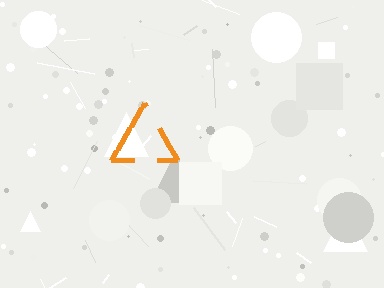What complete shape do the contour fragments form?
The contour fragments form a triangle.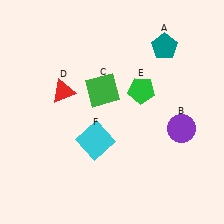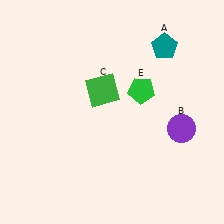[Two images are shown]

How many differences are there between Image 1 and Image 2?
There are 2 differences between the two images.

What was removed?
The red triangle (D), the cyan square (F) were removed in Image 2.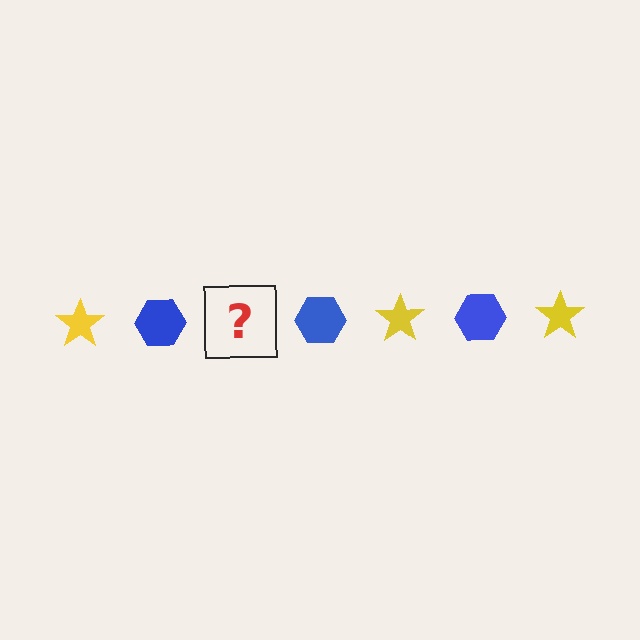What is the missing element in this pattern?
The missing element is a yellow star.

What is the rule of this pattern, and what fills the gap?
The rule is that the pattern alternates between yellow star and blue hexagon. The gap should be filled with a yellow star.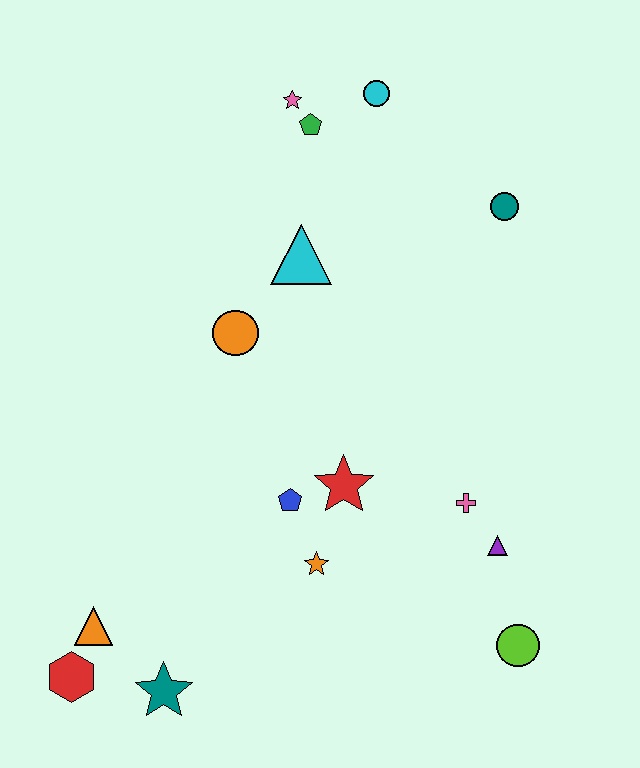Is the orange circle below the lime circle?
No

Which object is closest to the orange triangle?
The red hexagon is closest to the orange triangle.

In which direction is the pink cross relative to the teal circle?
The pink cross is below the teal circle.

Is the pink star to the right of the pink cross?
No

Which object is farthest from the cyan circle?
The red hexagon is farthest from the cyan circle.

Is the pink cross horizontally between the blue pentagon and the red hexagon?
No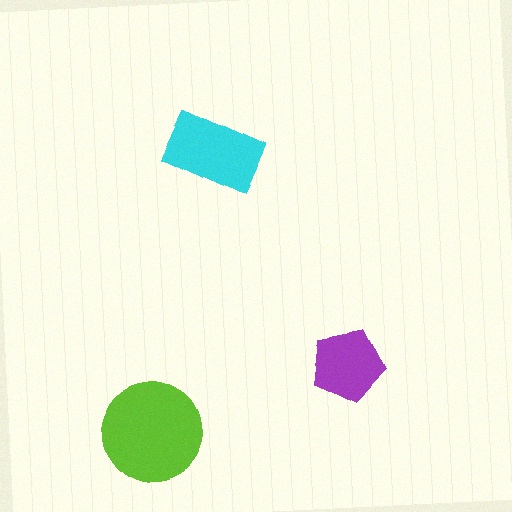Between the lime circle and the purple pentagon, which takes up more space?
The lime circle.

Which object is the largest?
The lime circle.